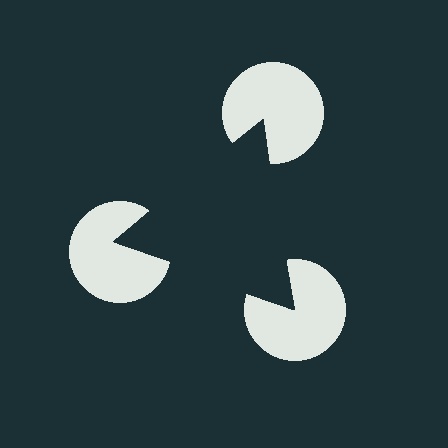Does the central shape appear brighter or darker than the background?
It typically appears slightly darker than the background, even though no actual brightness change is drawn.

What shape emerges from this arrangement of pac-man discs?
An illusory triangle — its edges are inferred from the aligned wedge cuts in the pac-man discs, not physically drawn.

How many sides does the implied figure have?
3 sides.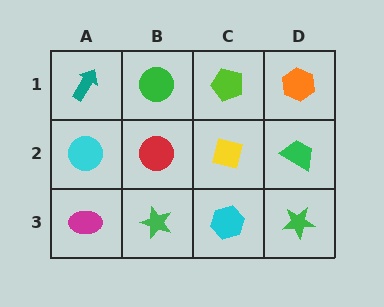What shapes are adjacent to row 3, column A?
A cyan circle (row 2, column A), a green star (row 3, column B).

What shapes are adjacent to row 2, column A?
A teal arrow (row 1, column A), a magenta ellipse (row 3, column A), a red circle (row 2, column B).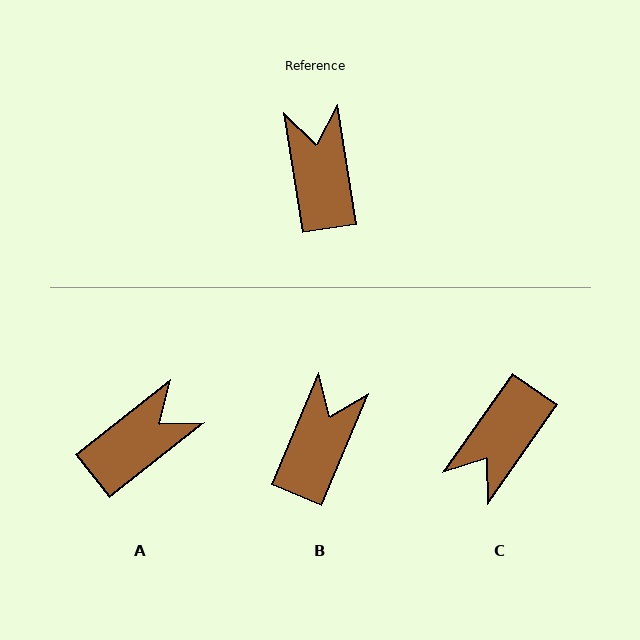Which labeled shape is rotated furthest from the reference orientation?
C, about 136 degrees away.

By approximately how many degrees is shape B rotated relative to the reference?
Approximately 31 degrees clockwise.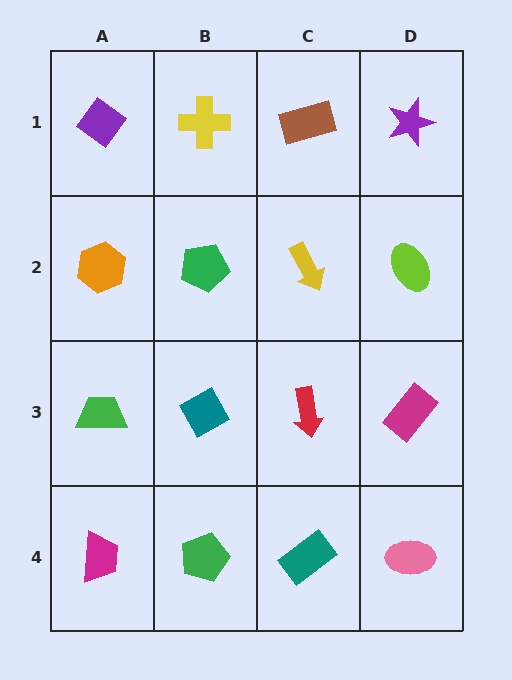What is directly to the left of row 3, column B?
A green trapezoid.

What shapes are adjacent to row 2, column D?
A purple star (row 1, column D), a magenta rectangle (row 3, column D), a yellow arrow (row 2, column C).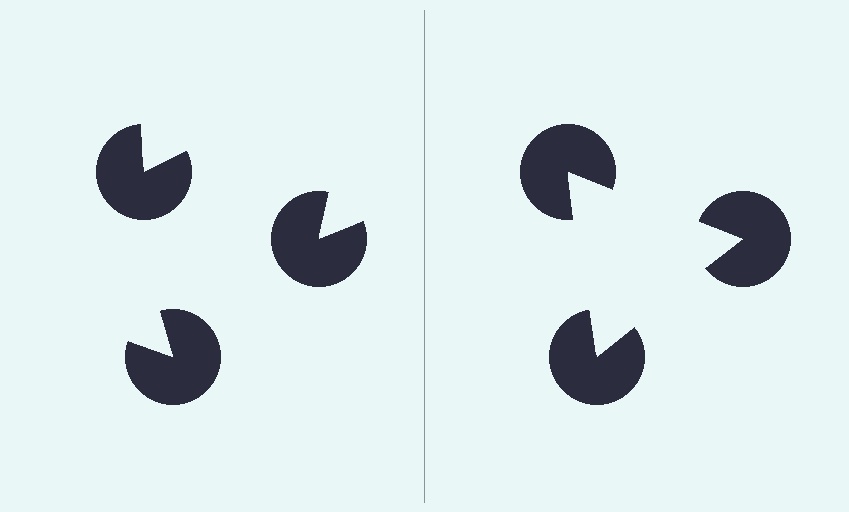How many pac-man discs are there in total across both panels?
6 — 3 on each side.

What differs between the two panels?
The pac-man discs are positioned identically on both sides; only the wedge orientations differ. On the right they align to a triangle; on the left they are misaligned.